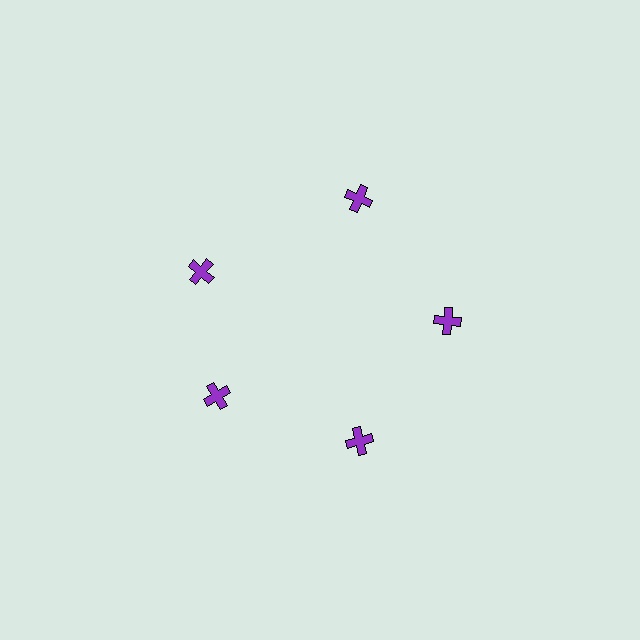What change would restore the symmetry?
The symmetry would be restored by rotating it back into even spacing with its neighbors so that all 5 crosses sit at equal angles and equal distance from the center.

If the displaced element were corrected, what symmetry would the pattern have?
It would have 5-fold rotational symmetry — the pattern would map onto itself every 72 degrees.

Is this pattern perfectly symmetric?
No. The 5 purple crosses are arranged in a ring, but one element near the 10 o'clock position is rotated out of alignment along the ring, breaking the 5-fold rotational symmetry.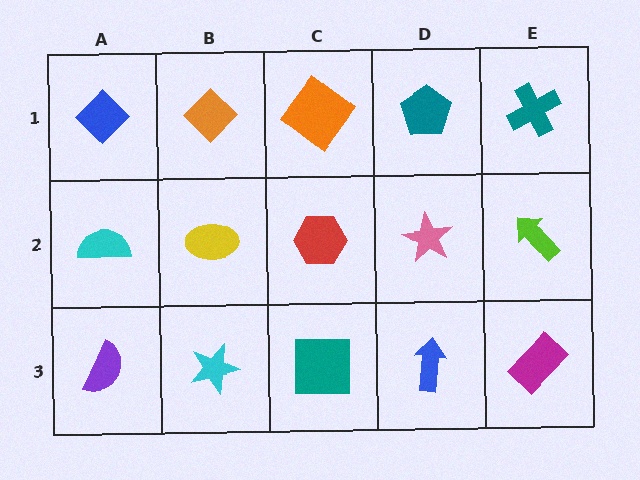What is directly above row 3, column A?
A cyan semicircle.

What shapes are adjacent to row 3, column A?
A cyan semicircle (row 2, column A), a cyan star (row 3, column B).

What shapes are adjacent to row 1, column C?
A red hexagon (row 2, column C), an orange diamond (row 1, column B), a teal pentagon (row 1, column D).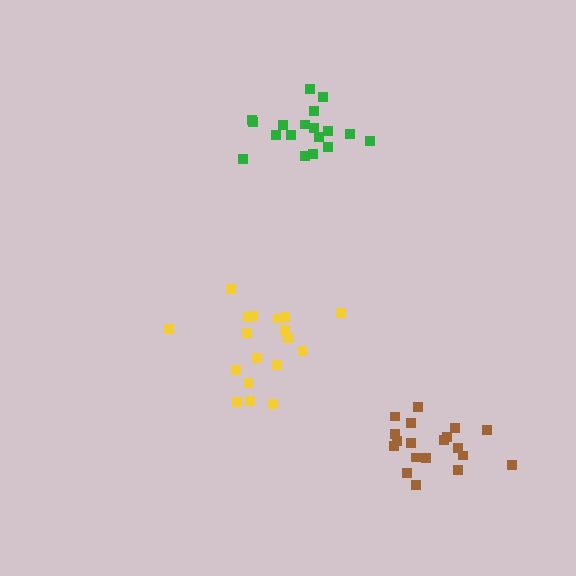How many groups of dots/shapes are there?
There are 3 groups.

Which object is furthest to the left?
The yellow cluster is leftmost.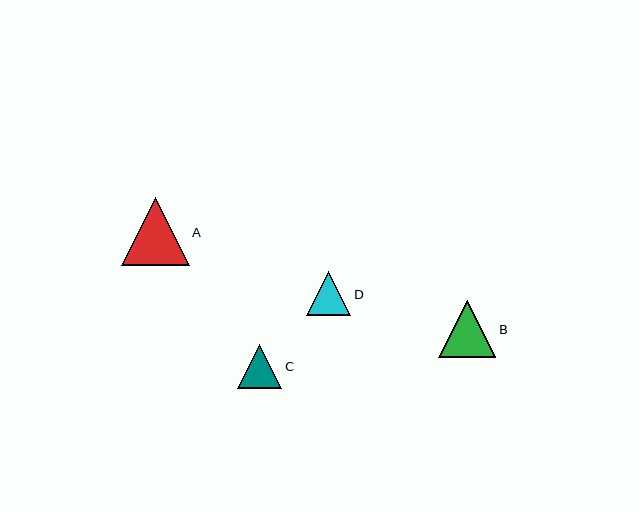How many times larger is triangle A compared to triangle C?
Triangle A is approximately 1.6 times the size of triangle C.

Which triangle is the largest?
Triangle A is the largest with a size of approximately 68 pixels.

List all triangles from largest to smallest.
From largest to smallest: A, B, D, C.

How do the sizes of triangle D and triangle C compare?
Triangle D and triangle C are approximately the same size.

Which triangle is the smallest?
Triangle C is the smallest with a size of approximately 44 pixels.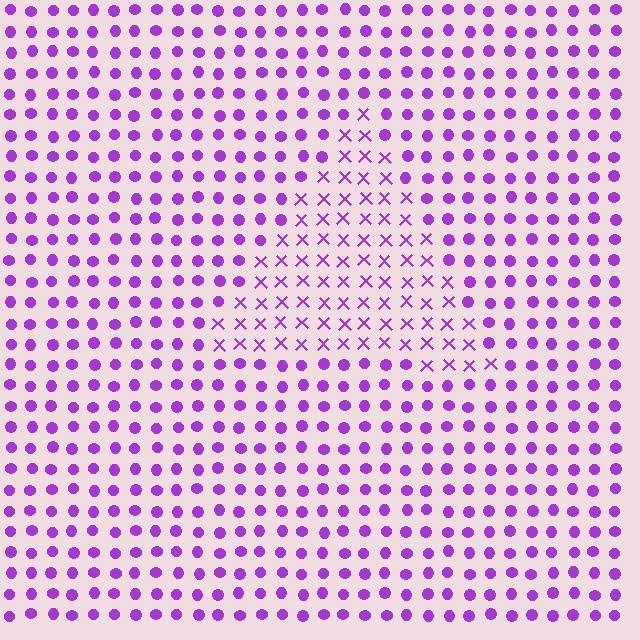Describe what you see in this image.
The image is filled with small purple elements arranged in a uniform grid. A triangle-shaped region contains X marks, while the surrounding area contains circles. The boundary is defined purely by the change in element shape.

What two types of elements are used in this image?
The image uses X marks inside the triangle region and circles outside it.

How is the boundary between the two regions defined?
The boundary is defined by a change in element shape: X marks inside vs. circles outside. All elements share the same color and spacing.